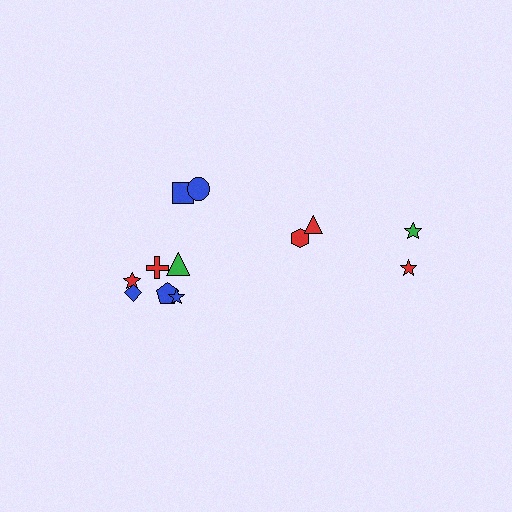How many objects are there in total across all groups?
There are 12 objects.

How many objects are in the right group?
There are 4 objects.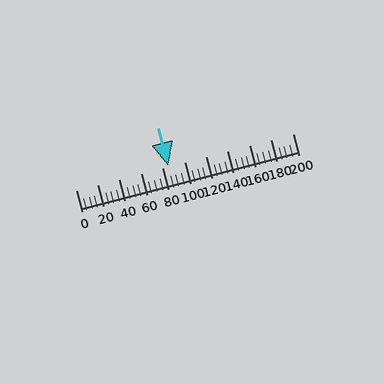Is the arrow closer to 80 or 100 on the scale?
The arrow is closer to 80.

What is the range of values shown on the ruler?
The ruler shows values from 0 to 200.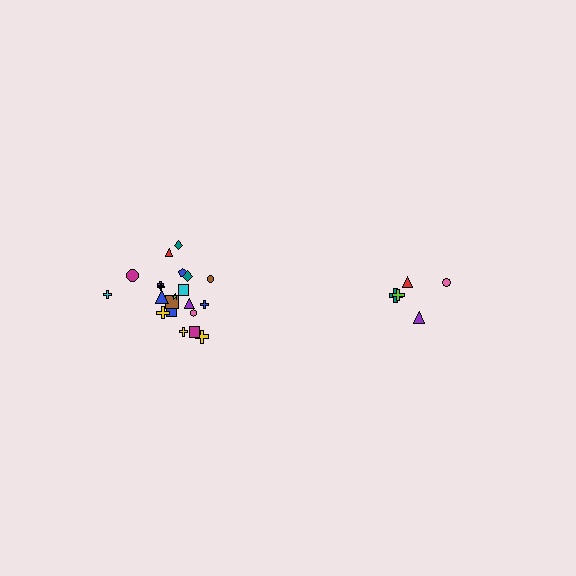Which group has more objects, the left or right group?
The left group.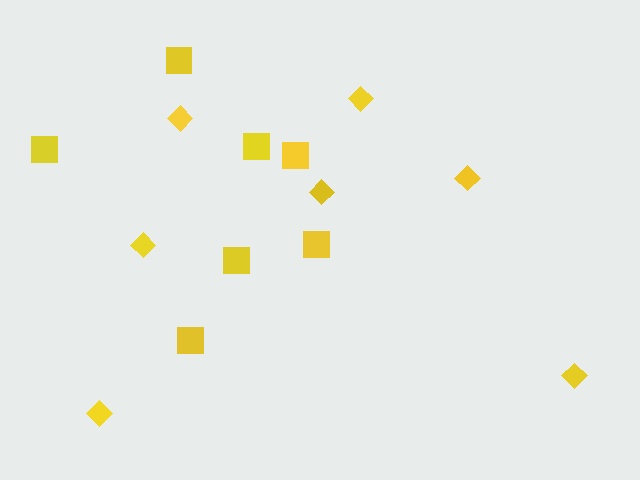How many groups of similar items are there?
There are 2 groups: one group of diamonds (7) and one group of squares (7).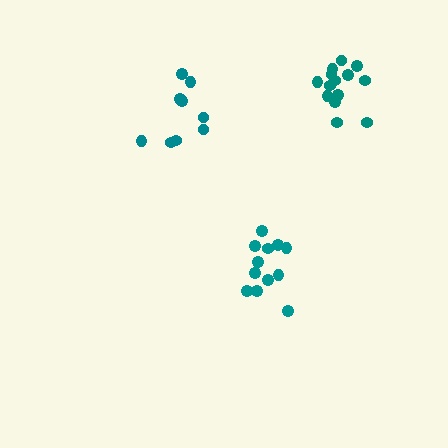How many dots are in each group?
Group 1: 9 dots, Group 2: 12 dots, Group 3: 14 dots (35 total).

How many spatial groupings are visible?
There are 3 spatial groupings.